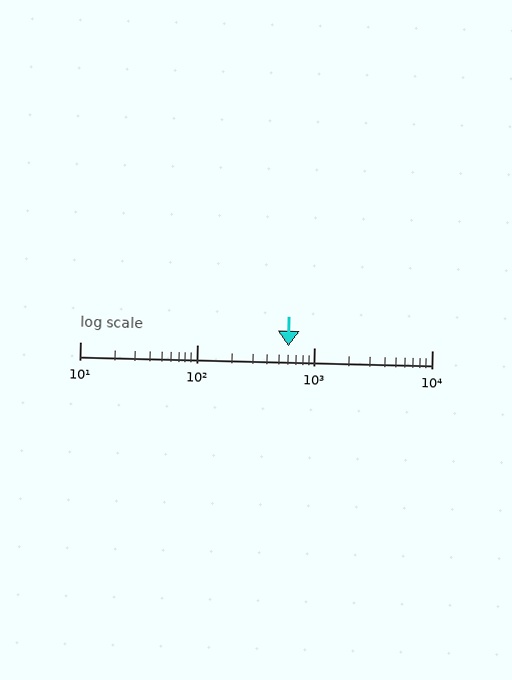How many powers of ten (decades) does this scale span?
The scale spans 3 decades, from 10 to 10000.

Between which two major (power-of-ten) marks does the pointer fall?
The pointer is between 100 and 1000.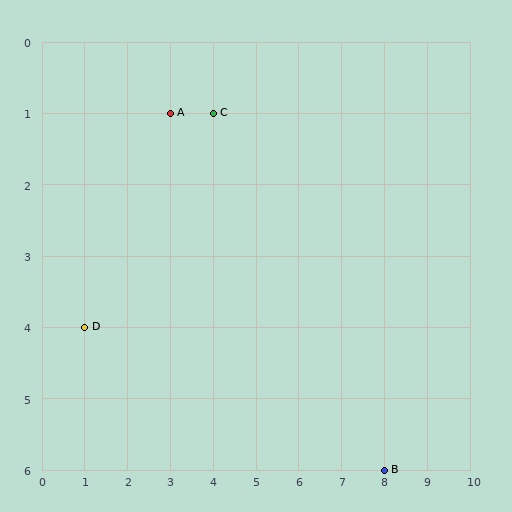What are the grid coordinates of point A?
Point A is at grid coordinates (3, 1).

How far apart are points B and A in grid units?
Points B and A are 5 columns and 5 rows apart (about 7.1 grid units diagonally).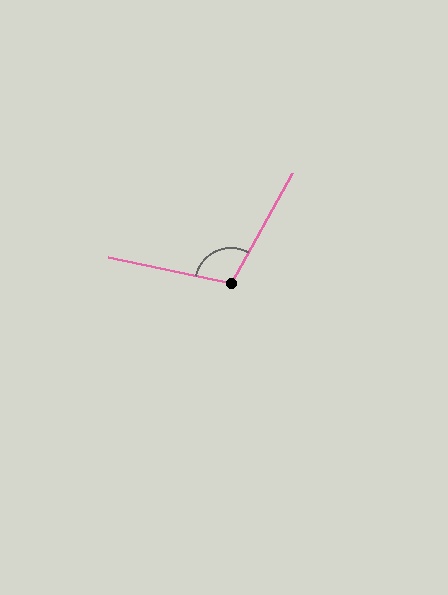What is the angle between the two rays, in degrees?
Approximately 107 degrees.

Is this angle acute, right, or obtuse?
It is obtuse.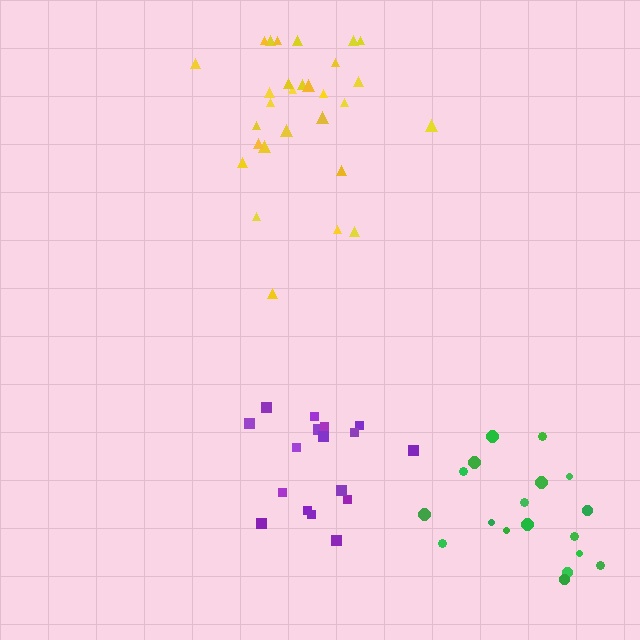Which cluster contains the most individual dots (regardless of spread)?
Yellow (29).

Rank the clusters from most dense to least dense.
yellow, green, purple.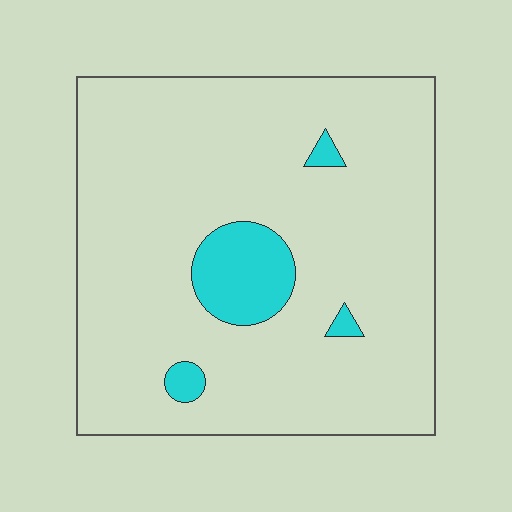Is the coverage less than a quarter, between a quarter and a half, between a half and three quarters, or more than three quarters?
Less than a quarter.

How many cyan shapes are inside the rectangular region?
4.